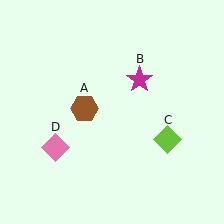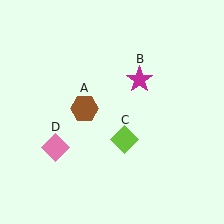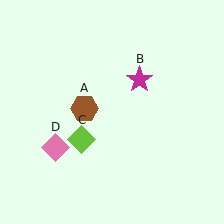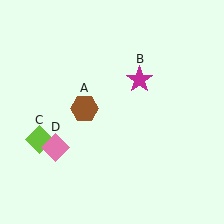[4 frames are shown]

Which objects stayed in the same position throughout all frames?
Brown hexagon (object A) and magenta star (object B) and pink diamond (object D) remained stationary.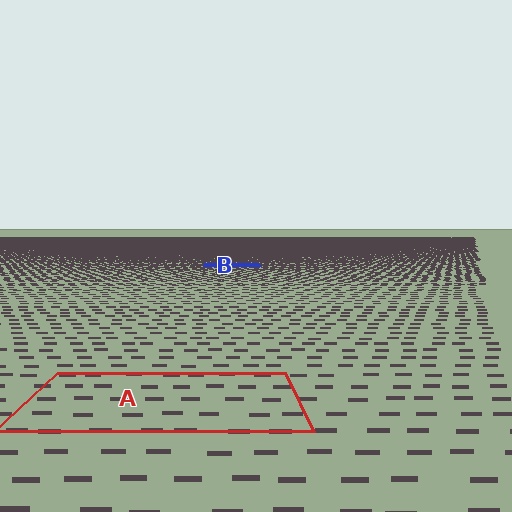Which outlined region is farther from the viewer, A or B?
Region B is farther from the viewer — the texture elements inside it appear smaller and more densely packed.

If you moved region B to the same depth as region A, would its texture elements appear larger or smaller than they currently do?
They would appear larger. At a closer depth, the same texture elements are projected at a bigger on-screen size.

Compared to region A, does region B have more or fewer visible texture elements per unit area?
Region B has more texture elements per unit area — they are packed more densely because it is farther away.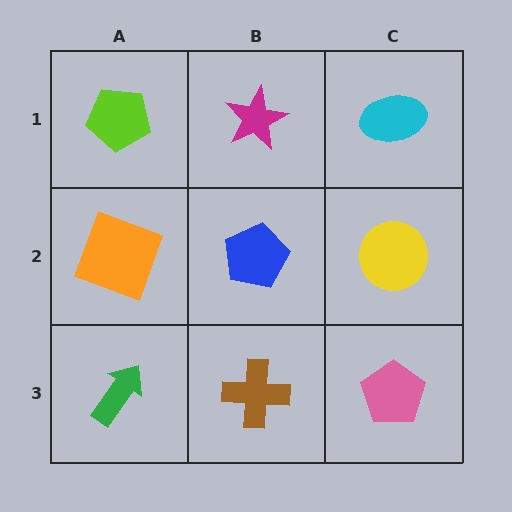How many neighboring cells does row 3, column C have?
2.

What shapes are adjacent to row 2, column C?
A cyan ellipse (row 1, column C), a pink pentagon (row 3, column C), a blue pentagon (row 2, column B).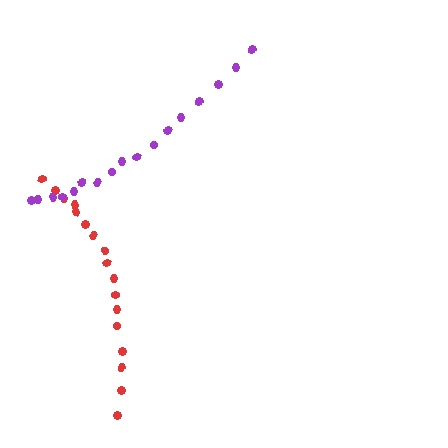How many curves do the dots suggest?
There are 2 distinct paths.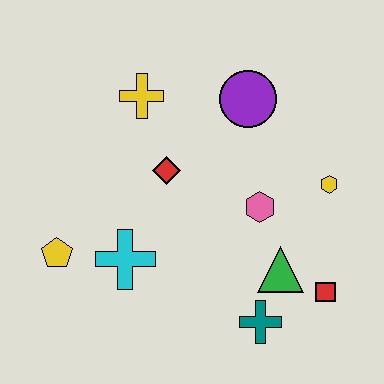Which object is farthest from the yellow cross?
The red square is farthest from the yellow cross.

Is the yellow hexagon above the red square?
Yes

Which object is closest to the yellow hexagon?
The pink hexagon is closest to the yellow hexagon.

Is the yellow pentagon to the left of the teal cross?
Yes